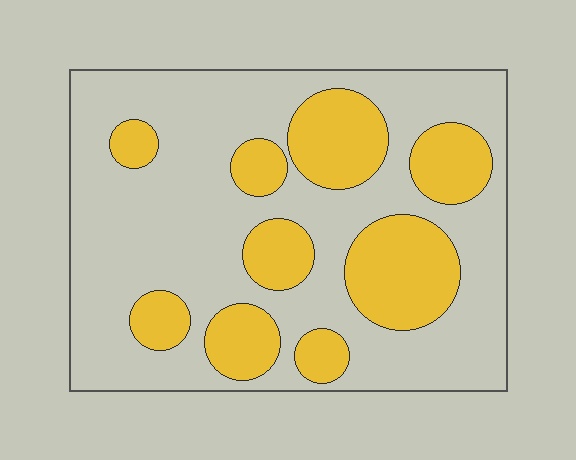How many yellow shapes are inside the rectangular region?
9.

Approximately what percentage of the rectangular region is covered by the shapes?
Approximately 30%.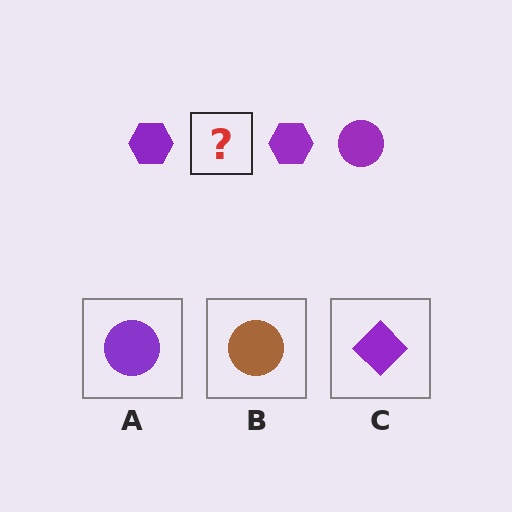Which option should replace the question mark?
Option A.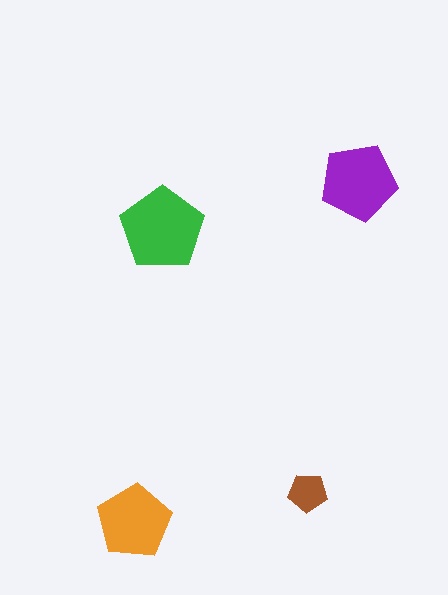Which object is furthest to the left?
The orange pentagon is leftmost.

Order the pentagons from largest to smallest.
the green one, the purple one, the orange one, the brown one.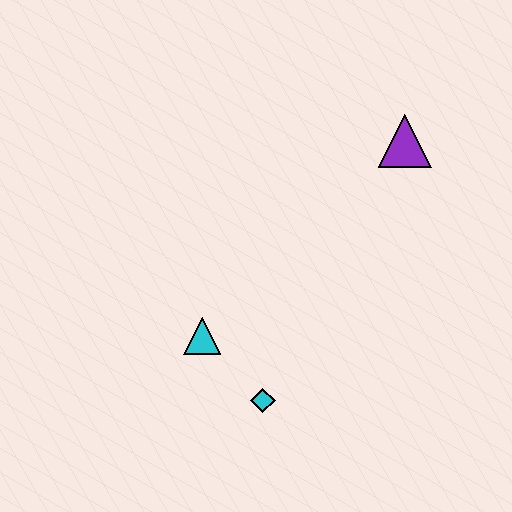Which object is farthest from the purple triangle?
The cyan diamond is farthest from the purple triangle.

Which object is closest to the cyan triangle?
The cyan diamond is closest to the cyan triangle.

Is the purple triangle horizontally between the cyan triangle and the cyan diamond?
No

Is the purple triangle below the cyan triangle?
No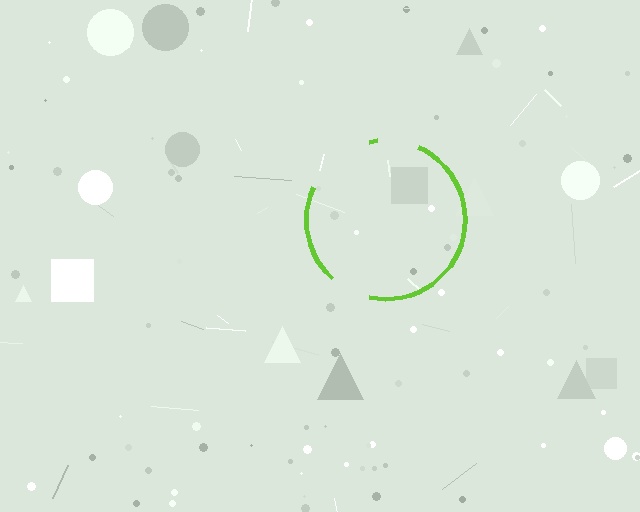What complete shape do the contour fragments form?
The contour fragments form a circle.